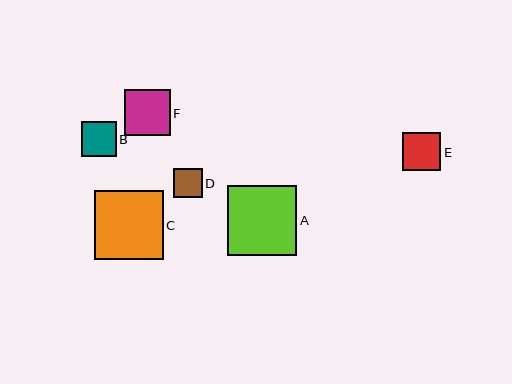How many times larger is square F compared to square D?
Square F is approximately 1.6 times the size of square D.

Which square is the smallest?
Square D is the smallest with a size of approximately 29 pixels.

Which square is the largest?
Square A is the largest with a size of approximately 70 pixels.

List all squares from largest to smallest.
From largest to smallest: A, C, F, E, B, D.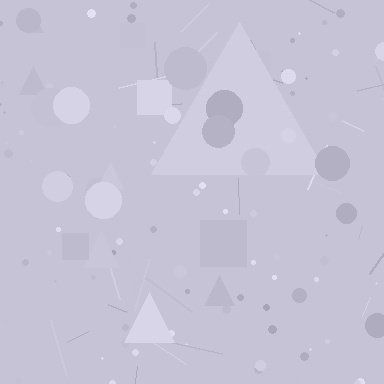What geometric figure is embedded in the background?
A triangle is embedded in the background.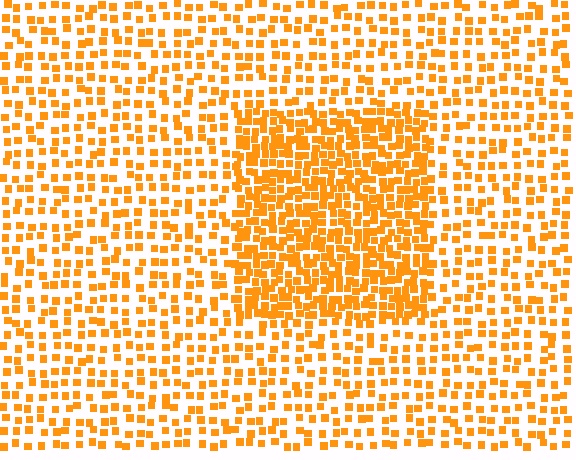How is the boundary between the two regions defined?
The boundary is defined by a change in element density (approximately 2.1x ratio). All elements are the same color, size, and shape.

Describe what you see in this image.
The image contains small orange elements arranged at two different densities. A rectangle-shaped region is visible where the elements are more densely packed than the surrounding area.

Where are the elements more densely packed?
The elements are more densely packed inside the rectangle boundary.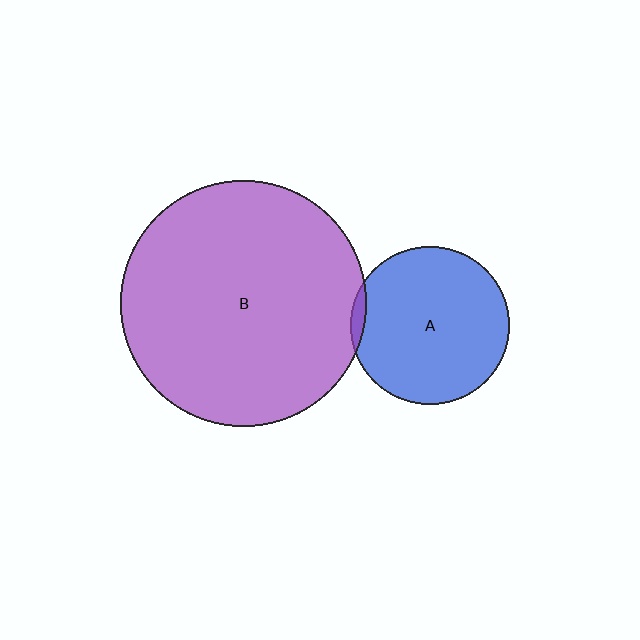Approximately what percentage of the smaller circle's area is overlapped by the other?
Approximately 5%.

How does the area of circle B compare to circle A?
Approximately 2.4 times.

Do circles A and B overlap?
Yes.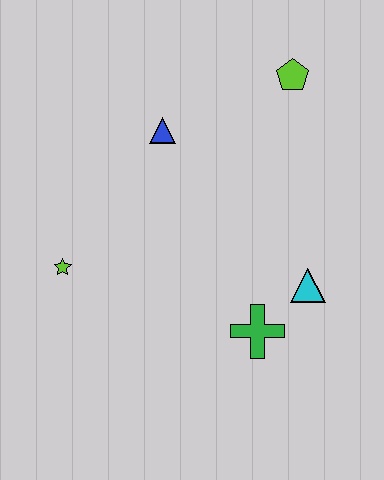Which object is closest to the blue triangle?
The lime pentagon is closest to the blue triangle.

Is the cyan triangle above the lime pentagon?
No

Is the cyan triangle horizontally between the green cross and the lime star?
No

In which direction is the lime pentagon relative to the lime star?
The lime pentagon is to the right of the lime star.